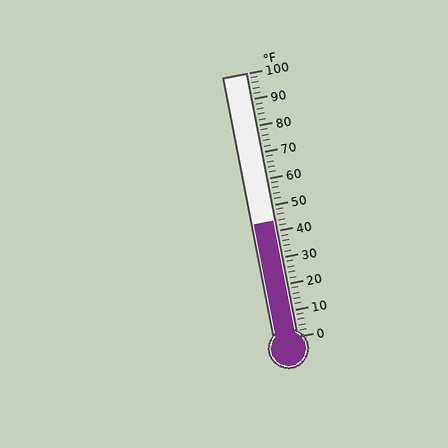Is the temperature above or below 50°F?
The temperature is below 50°F.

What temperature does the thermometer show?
The thermometer shows approximately 44°F.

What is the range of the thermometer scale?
The thermometer scale ranges from 0°F to 100°F.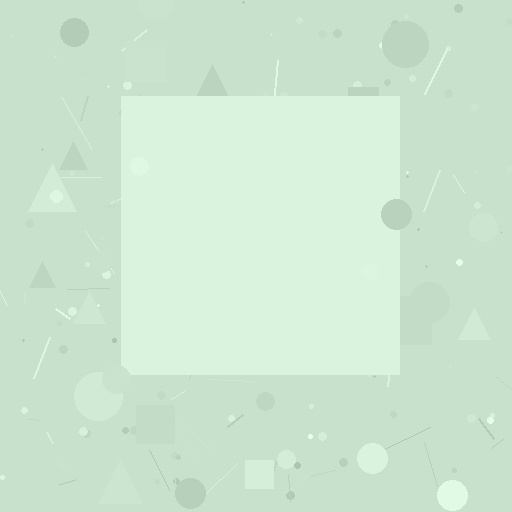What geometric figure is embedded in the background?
A square is embedded in the background.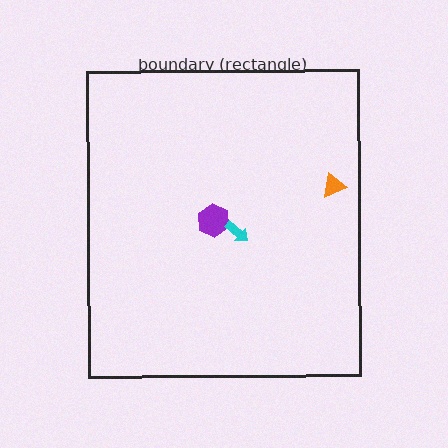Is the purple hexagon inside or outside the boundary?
Inside.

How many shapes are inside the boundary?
3 inside, 0 outside.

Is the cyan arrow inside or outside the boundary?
Inside.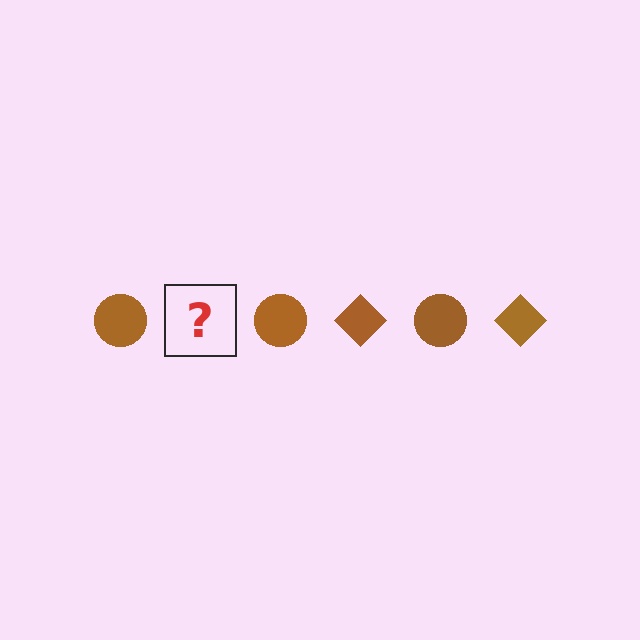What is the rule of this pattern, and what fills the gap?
The rule is that the pattern cycles through circle, diamond shapes in brown. The gap should be filled with a brown diamond.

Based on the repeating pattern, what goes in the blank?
The blank should be a brown diamond.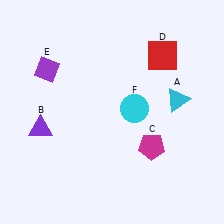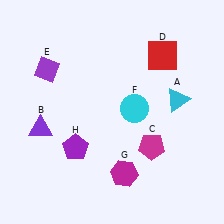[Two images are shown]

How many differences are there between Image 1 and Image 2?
There are 2 differences between the two images.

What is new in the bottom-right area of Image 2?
A magenta hexagon (G) was added in the bottom-right area of Image 2.